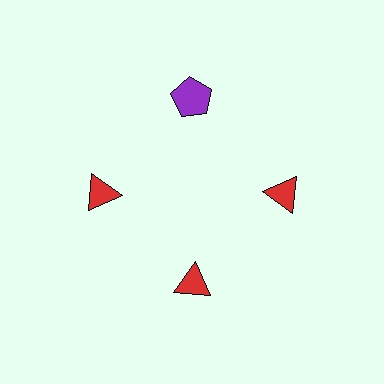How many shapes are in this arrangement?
There are 4 shapes arranged in a ring pattern.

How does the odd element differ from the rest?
It differs in both color (purple instead of red) and shape (pentagon instead of triangle).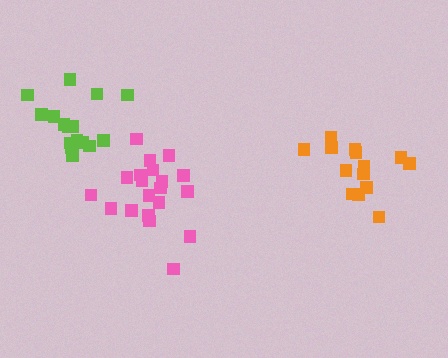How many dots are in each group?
Group 1: 20 dots, Group 2: 16 dots, Group 3: 14 dots (50 total).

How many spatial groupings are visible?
There are 3 spatial groupings.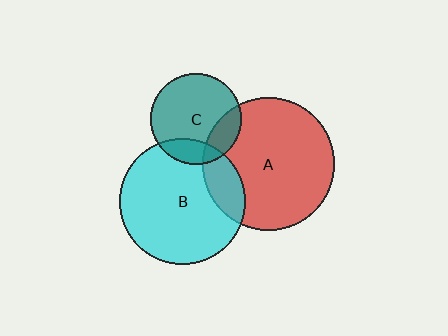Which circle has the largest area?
Circle A (red).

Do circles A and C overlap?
Yes.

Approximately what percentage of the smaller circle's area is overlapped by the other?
Approximately 20%.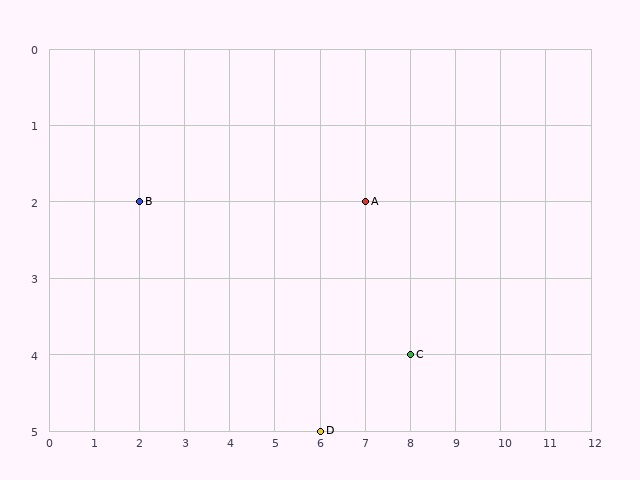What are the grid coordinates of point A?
Point A is at grid coordinates (7, 2).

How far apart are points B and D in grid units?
Points B and D are 4 columns and 3 rows apart (about 5.0 grid units diagonally).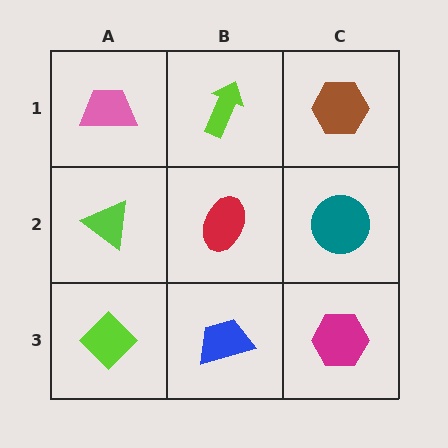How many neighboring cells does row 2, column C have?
3.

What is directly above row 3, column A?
A lime triangle.